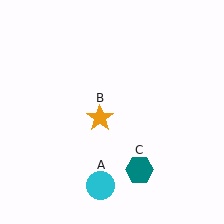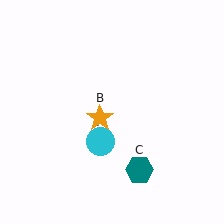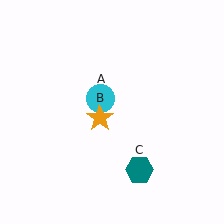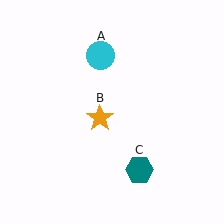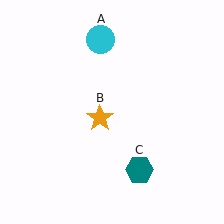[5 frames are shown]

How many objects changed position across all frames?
1 object changed position: cyan circle (object A).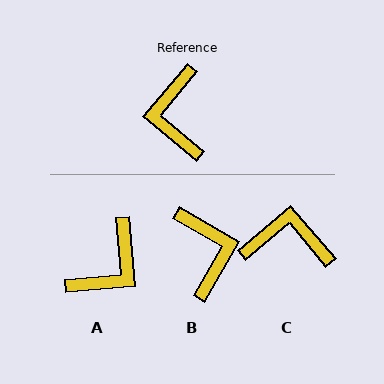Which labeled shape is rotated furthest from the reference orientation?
B, about 170 degrees away.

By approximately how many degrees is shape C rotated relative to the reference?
Approximately 100 degrees clockwise.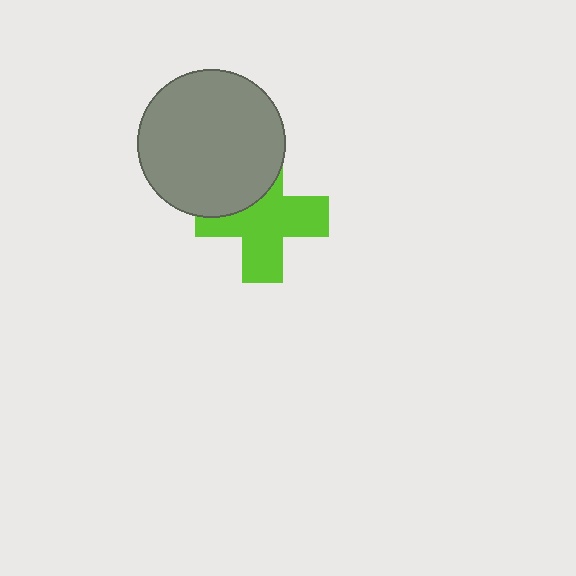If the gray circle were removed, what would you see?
You would see the complete lime cross.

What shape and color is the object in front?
The object in front is a gray circle.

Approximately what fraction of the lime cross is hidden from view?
Roughly 30% of the lime cross is hidden behind the gray circle.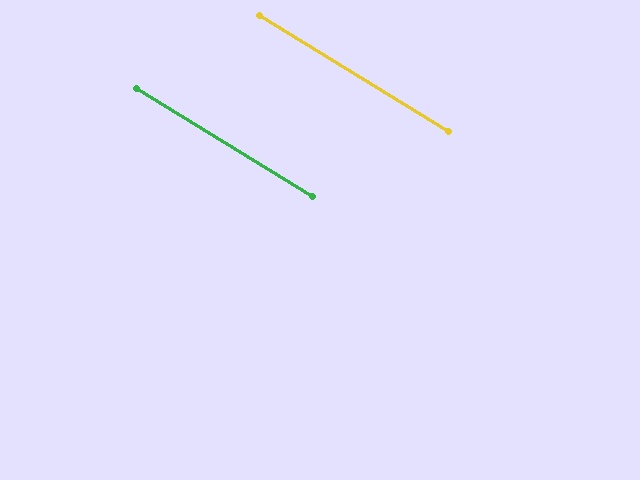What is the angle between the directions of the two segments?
Approximately 0 degrees.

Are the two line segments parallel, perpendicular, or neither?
Parallel — their directions differ by only 0.0°.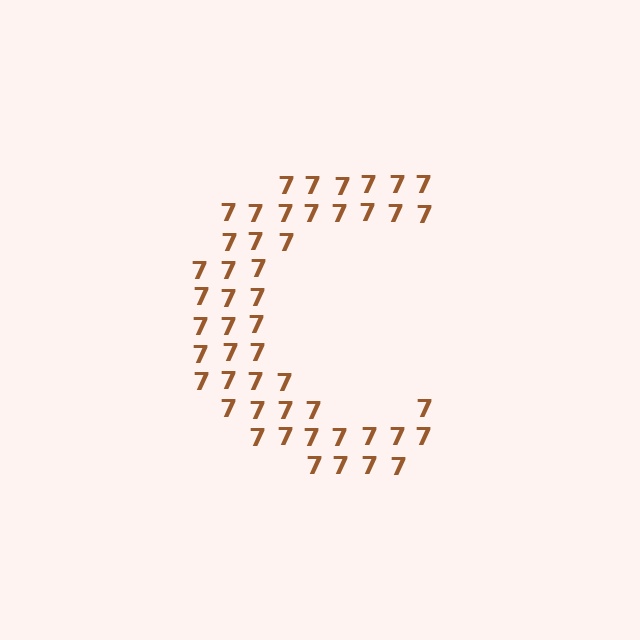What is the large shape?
The large shape is the letter C.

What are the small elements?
The small elements are digit 7's.